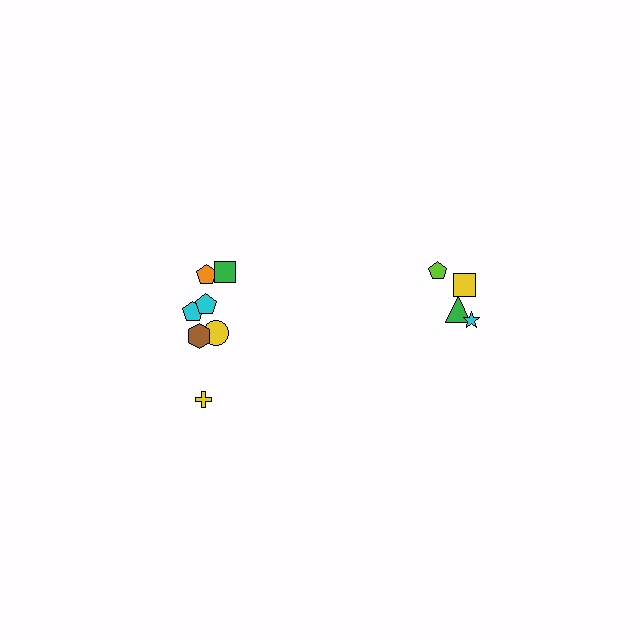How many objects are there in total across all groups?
There are 11 objects.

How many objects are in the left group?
There are 7 objects.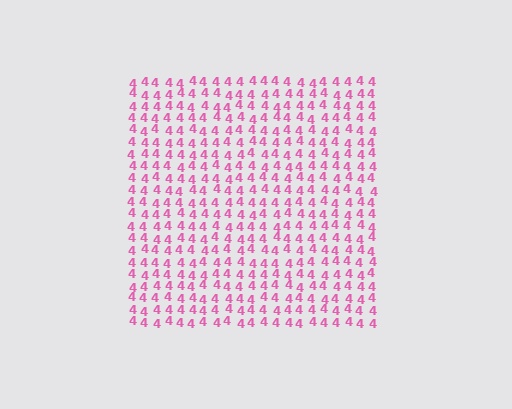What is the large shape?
The large shape is a square.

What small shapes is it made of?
It is made of small digit 4's.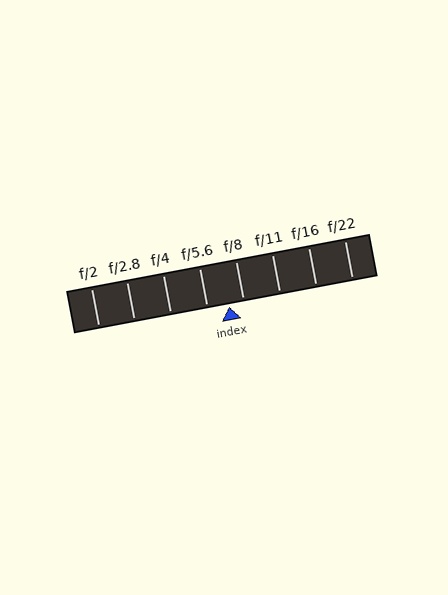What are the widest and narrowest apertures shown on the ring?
The widest aperture shown is f/2 and the narrowest is f/22.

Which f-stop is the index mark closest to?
The index mark is closest to f/8.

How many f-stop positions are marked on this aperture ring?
There are 8 f-stop positions marked.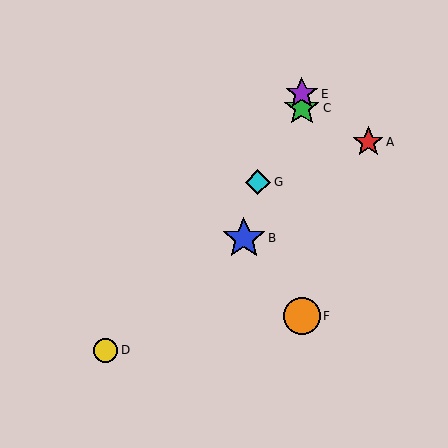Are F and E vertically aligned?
Yes, both are at x≈302.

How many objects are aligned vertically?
3 objects (C, E, F) are aligned vertically.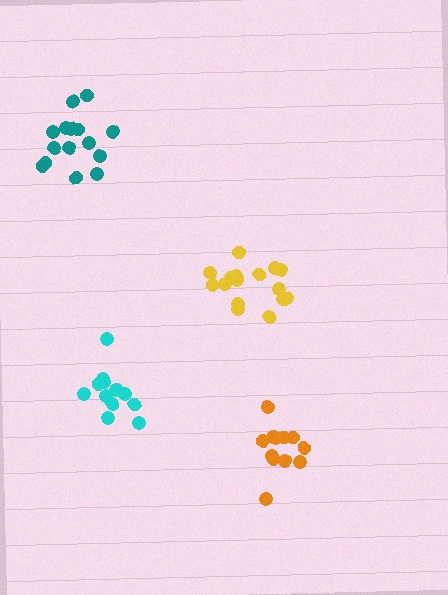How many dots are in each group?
Group 1: 15 dots, Group 2: 16 dots, Group 3: 13 dots, Group 4: 12 dots (56 total).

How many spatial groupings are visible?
There are 4 spatial groupings.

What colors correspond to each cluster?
The clusters are colored: teal, yellow, orange, cyan.